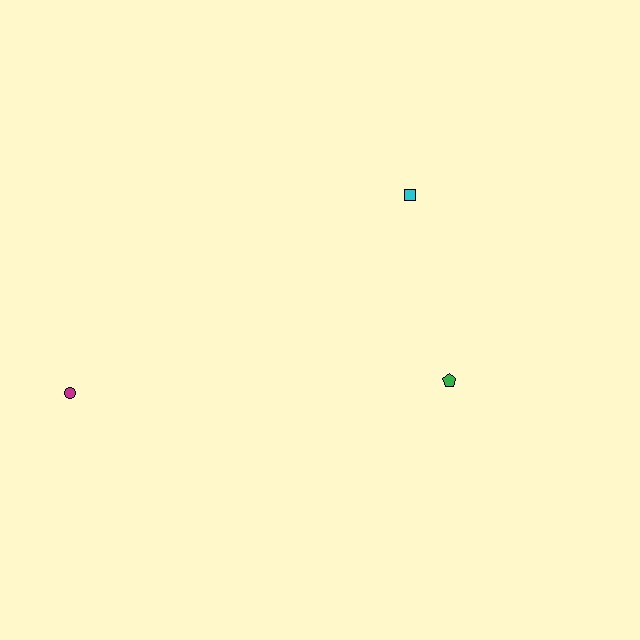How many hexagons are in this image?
There are no hexagons.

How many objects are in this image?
There are 3 objects.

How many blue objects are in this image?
There are no blue objects.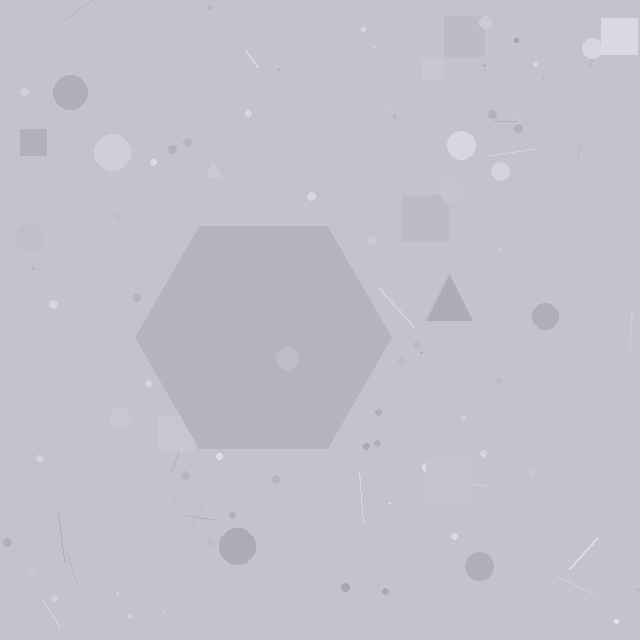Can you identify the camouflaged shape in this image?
The camouflaged shape is a hexagon.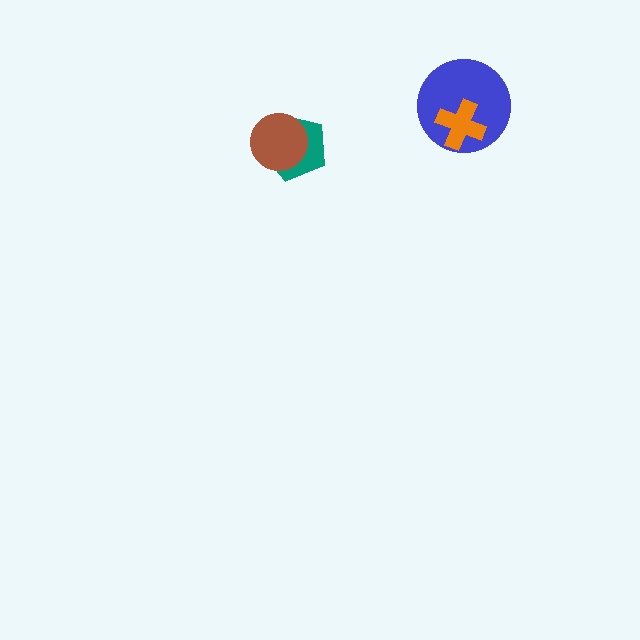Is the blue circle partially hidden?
Yes, it is partially covered by another shape.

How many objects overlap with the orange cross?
1 object overlaps with the orange cross.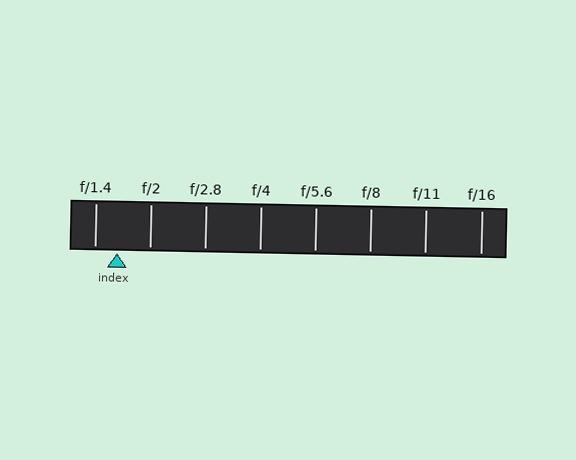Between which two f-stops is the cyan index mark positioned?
The index mark is between f/1.4 and f/2.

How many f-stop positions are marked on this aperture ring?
There are 8 f-stop positions marked.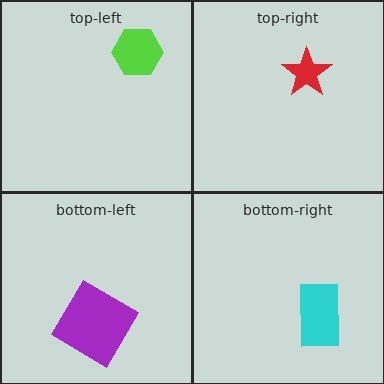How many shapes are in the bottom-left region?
1.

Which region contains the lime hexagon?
The top-left region.